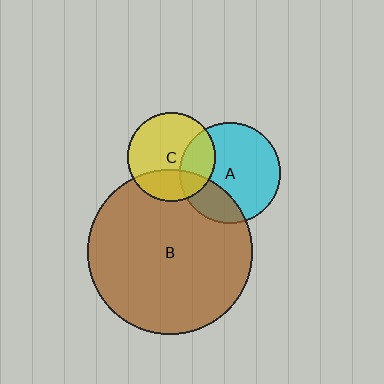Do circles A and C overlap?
Yes.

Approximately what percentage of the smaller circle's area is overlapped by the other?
Approximately 30%.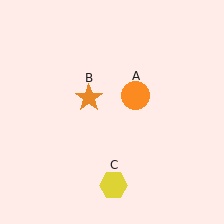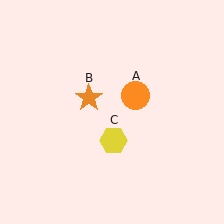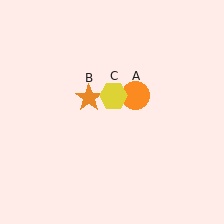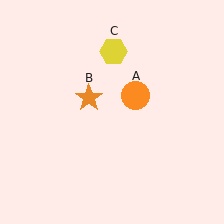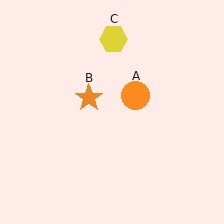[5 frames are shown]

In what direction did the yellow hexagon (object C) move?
The yellow hexagon (object C) moved up.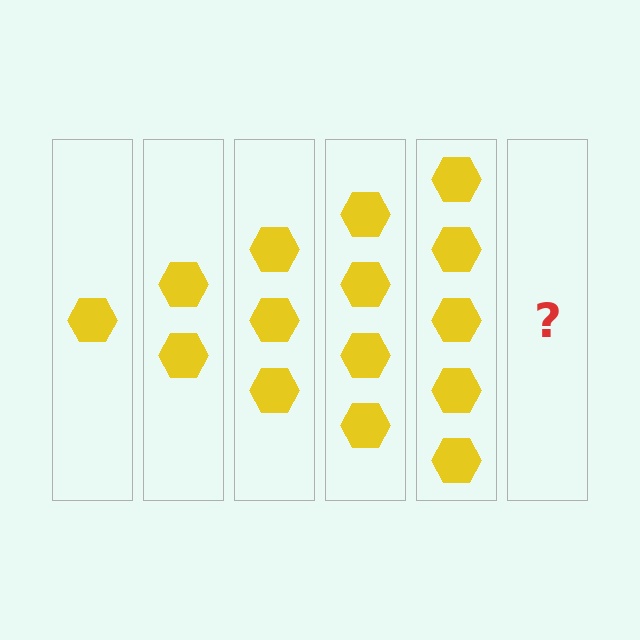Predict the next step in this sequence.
The next step is 6 hexagons.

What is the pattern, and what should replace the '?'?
The pattern is that each step adds one more hexagon. The '?' should be 6 hexagons.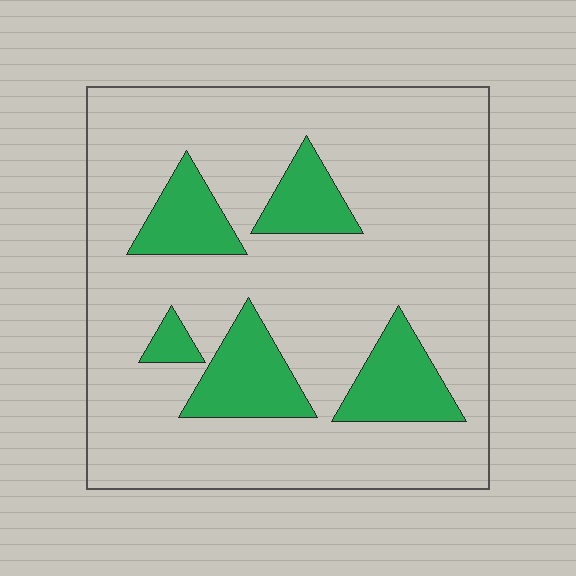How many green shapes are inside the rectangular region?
5.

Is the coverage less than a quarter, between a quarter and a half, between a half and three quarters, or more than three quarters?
Less than a quarter.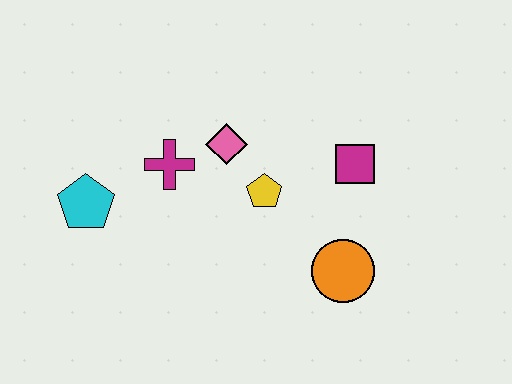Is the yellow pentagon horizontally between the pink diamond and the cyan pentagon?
No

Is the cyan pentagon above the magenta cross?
No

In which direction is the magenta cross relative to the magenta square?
The magenta cross is to the left of the magenta square.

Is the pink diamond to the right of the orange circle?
No